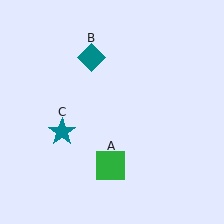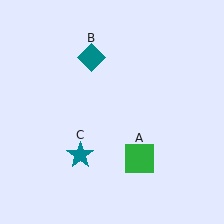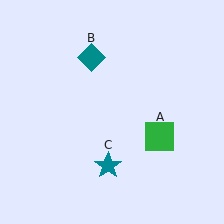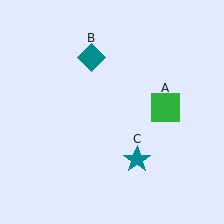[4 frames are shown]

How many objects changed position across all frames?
2 objects changed position: green square (object A), teal star (object C).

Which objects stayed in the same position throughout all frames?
Teal diamond (object B) remained stationary.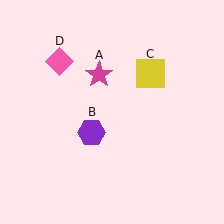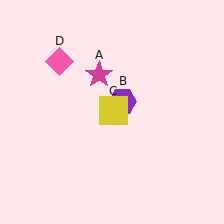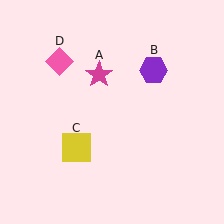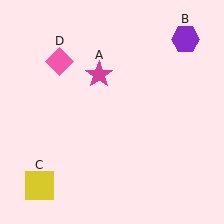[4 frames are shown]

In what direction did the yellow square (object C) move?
The yellow square (object C) moved down and to the left.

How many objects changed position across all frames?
2 objects changed position: purple hexagon (object B), yellow square (object C).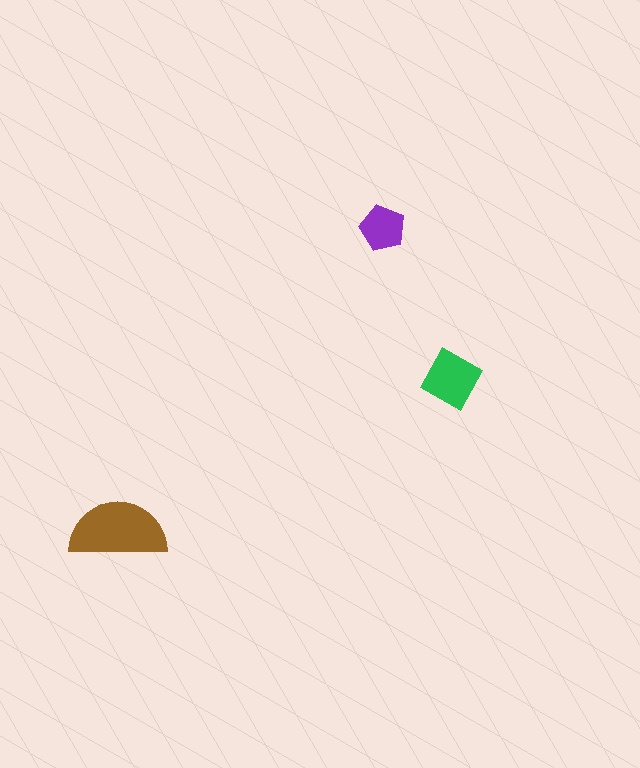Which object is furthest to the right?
The green diamond is rightmost.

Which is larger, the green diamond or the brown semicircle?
The brown semicircle.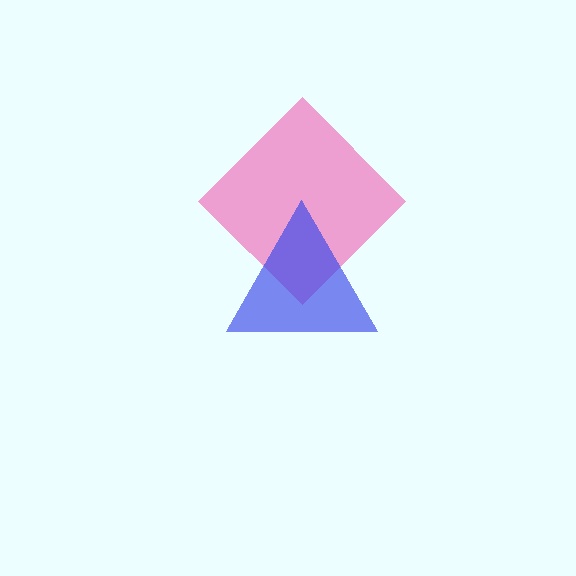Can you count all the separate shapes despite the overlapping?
Yes, there are 2 separate shapes.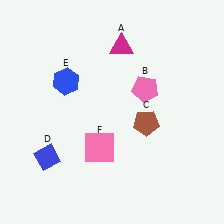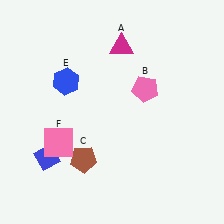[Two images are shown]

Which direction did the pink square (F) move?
The pink square (F) moved left.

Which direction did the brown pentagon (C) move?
The brown pentagon (C) moved left.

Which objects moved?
The objects that moved are: the brown pentagon (C), the pink square (F).